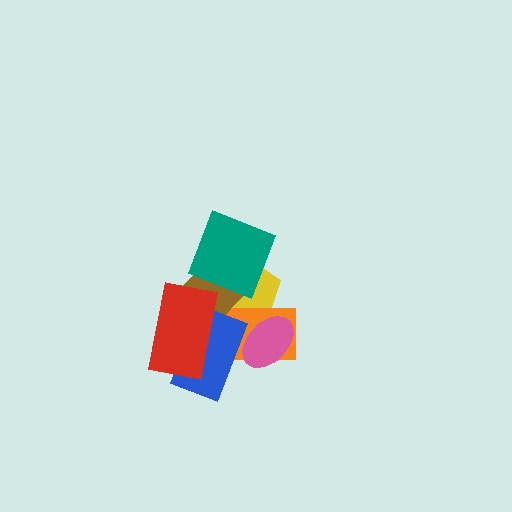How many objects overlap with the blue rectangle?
5 objects overlap with the blue rectangle.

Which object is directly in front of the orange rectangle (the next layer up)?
The brown diamond is directly in front of the orange rectangle.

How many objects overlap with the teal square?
2 objects overlap with the teal square.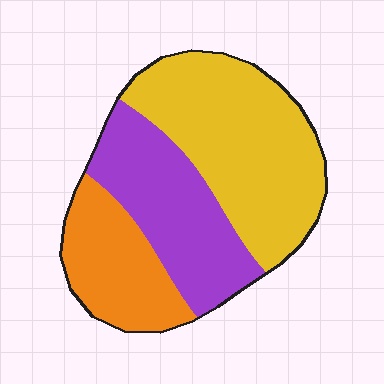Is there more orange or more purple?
Purple.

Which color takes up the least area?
Orange, at roughly 25%.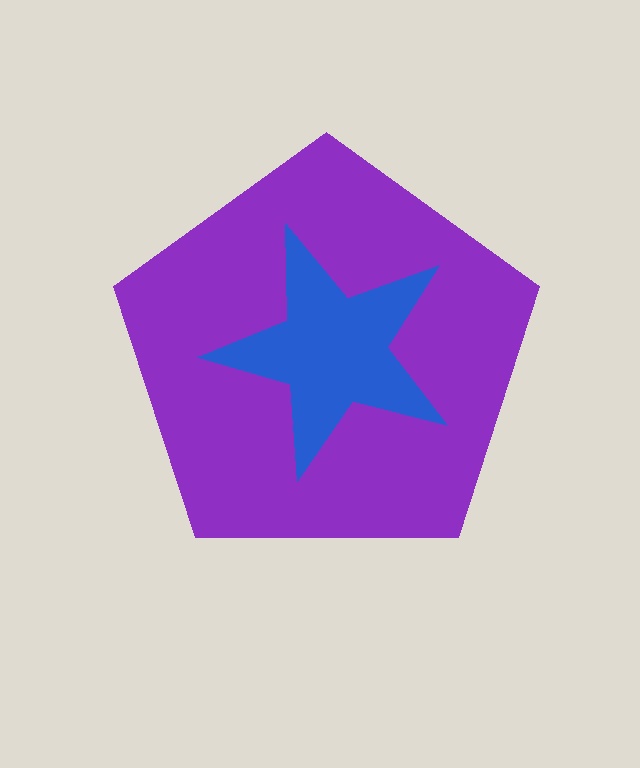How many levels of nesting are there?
2.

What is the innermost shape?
The blue star.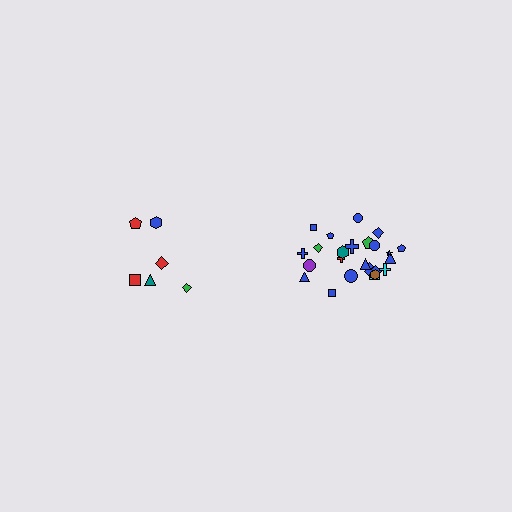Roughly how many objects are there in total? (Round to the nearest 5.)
Roughly 30 objects in total.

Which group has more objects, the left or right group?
The right group.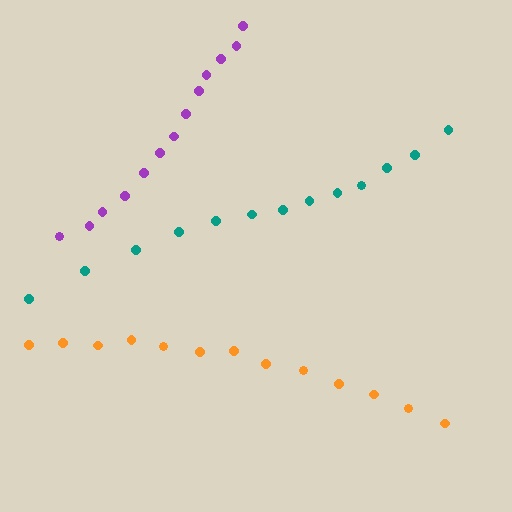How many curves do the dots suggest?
There are 3 distinct paths.